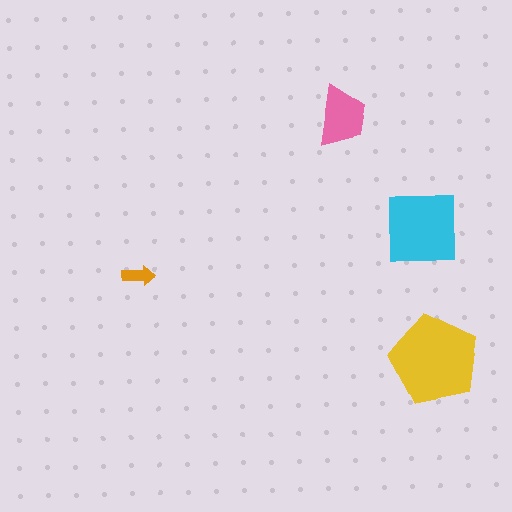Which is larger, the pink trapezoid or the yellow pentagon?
The yellow pentagon.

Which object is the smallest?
The orange arrow.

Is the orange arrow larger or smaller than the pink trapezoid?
Smaller.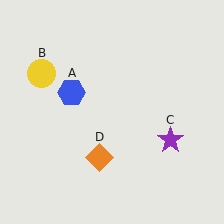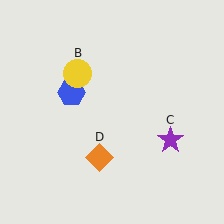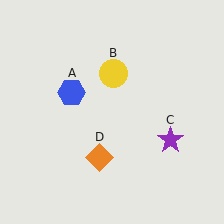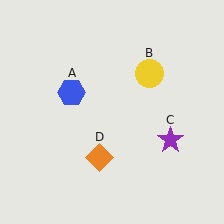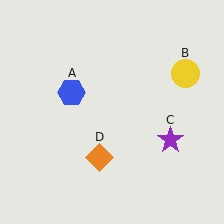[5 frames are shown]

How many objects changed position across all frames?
1 object changed position: yellow circle (object B).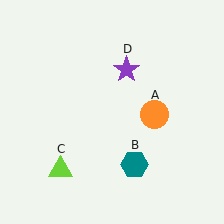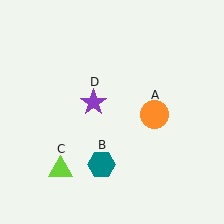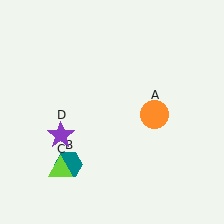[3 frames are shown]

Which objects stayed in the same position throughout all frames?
Orange circle (object A) and lime triangle (object C) remained stationary.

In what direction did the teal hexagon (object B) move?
The teal hexagon (object B) moved left.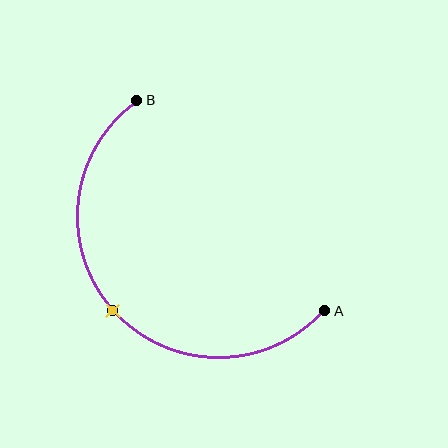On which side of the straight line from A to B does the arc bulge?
The arc bulges below and to the left of the straight line connecting A and B.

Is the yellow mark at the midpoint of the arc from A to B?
Yes. The yellow mark lies on the arc at equal arc-length from both A and B — it is the arc midpoint.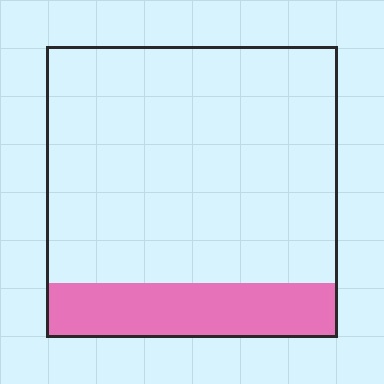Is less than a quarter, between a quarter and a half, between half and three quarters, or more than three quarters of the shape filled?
Less than a quarter.